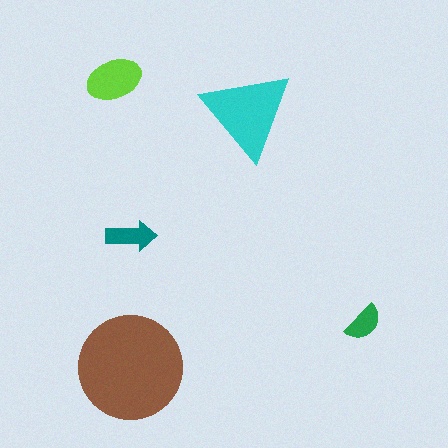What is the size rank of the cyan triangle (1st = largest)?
2nd.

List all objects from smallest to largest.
The green semicircle, the teal arrow, the lime ellipse, the cyan triangle, the brown circle.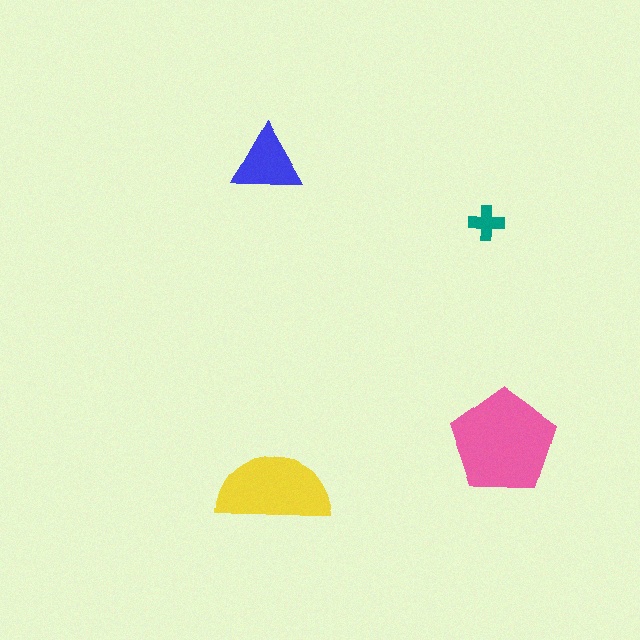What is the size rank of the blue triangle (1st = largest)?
3rd.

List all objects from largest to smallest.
The pink pentagon, the yellow semicircle, the blue triangle, the teal cross.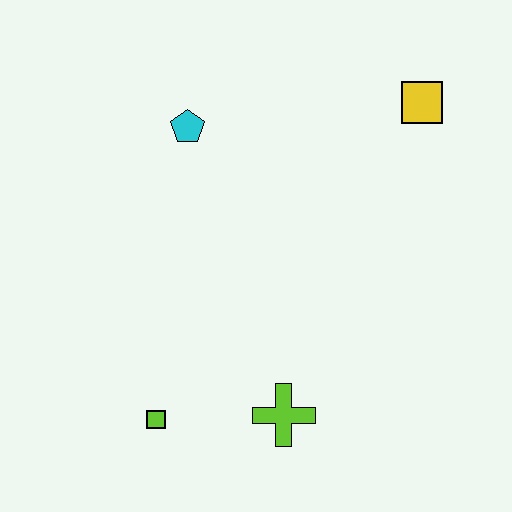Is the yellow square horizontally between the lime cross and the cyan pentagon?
No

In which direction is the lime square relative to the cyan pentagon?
The lime square is below the cyan pentagon.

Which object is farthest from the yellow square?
The lime square is farthest from the yellow square.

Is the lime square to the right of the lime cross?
No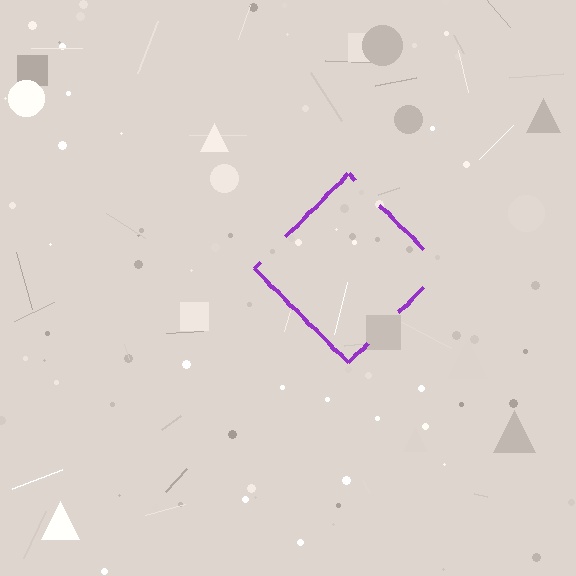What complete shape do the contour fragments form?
The contour fragments form a diamond.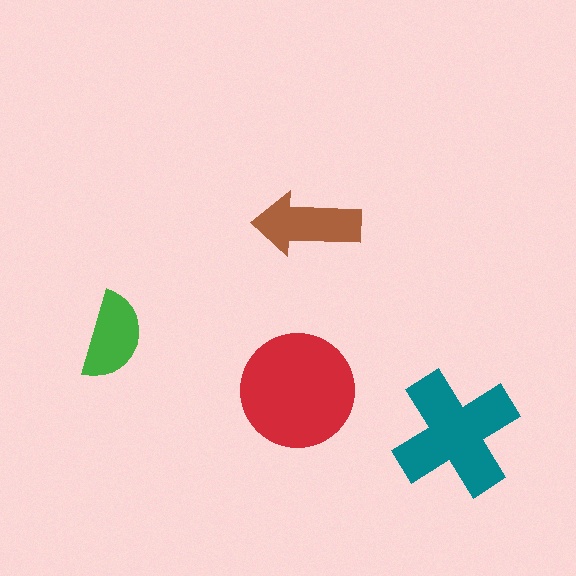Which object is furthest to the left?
The green semicircle is leftmost.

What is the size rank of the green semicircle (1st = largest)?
4th.